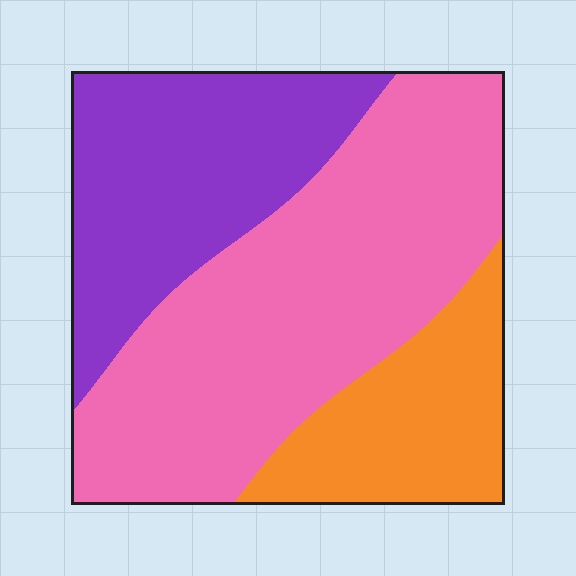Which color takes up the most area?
Pink, at roughly 50%.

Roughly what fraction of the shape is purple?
Purple covers 30% of the shape.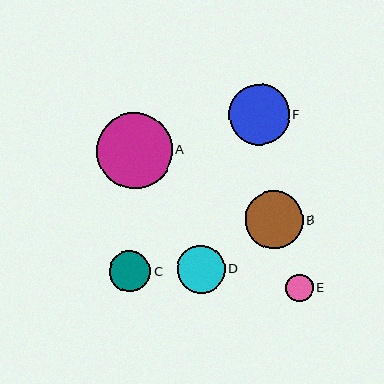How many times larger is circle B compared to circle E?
Circle B is approximately 2.1 times the size of circle E.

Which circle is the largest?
Circle A is the largest with a size of approximately 76 pixels.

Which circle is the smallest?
Circle E is the smallest with a size of approximately 27 pixels.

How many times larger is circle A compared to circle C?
Circle A is approximately 1.9 times the size of circle C.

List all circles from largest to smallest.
From largest to smallest: A, F, B, D, C, E.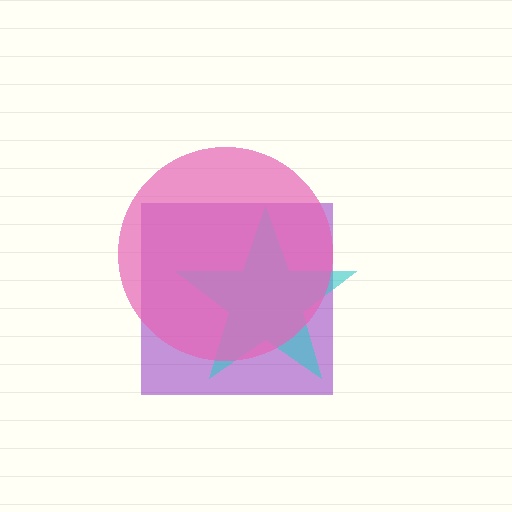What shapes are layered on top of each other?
The layered shapes are: a purple square, a cyan star, a pink circle.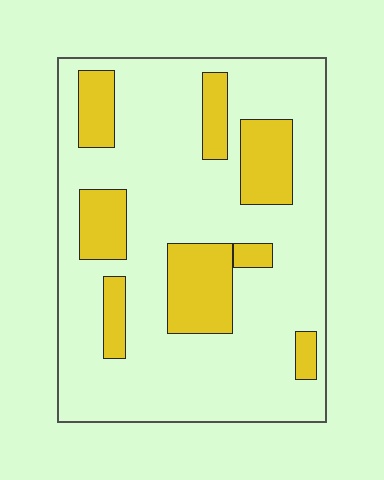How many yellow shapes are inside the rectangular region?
8.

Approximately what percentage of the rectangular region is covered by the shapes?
Approximately 25%.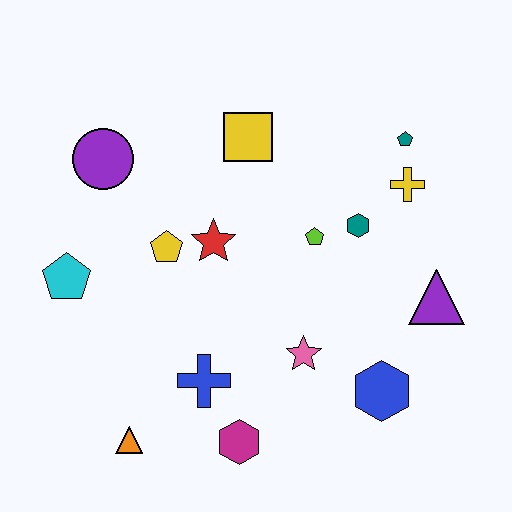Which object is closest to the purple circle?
The yellow pentagon is closest to the purple circle.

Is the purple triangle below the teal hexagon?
Yes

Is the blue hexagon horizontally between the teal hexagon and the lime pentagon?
No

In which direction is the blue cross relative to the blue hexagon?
The blue cross is to the left of the blue hexagon.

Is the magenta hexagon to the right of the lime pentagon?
No